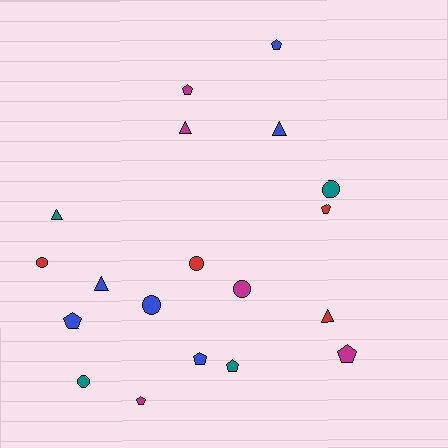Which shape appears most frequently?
Pentagon, with 8 objects.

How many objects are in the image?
There are 19 objects.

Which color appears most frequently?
Blue, with 6 objects.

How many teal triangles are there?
There is 1 teal triangle.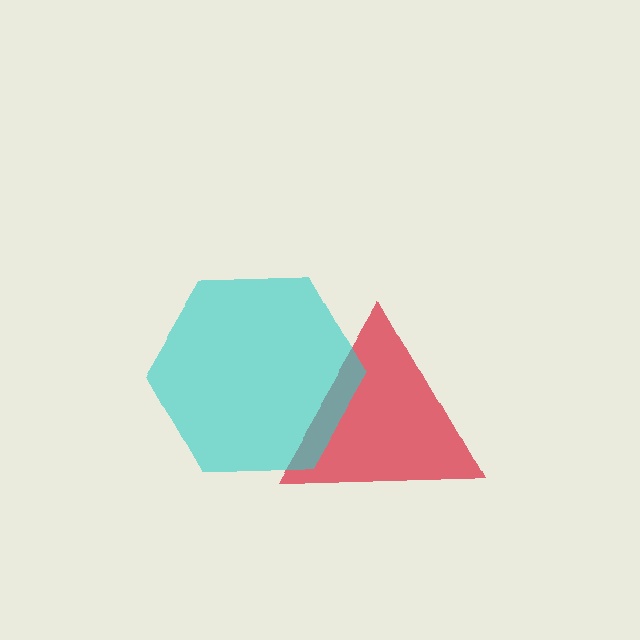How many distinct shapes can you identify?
There are 2 distinct shapes: a red triangle, a cyan hexagon.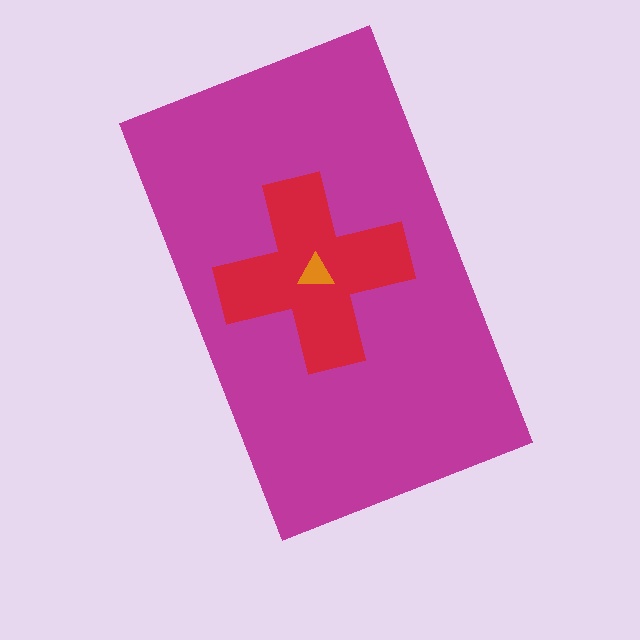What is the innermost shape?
The orange triangle.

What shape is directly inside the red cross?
The orange triangle.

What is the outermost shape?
The magenta rectangle.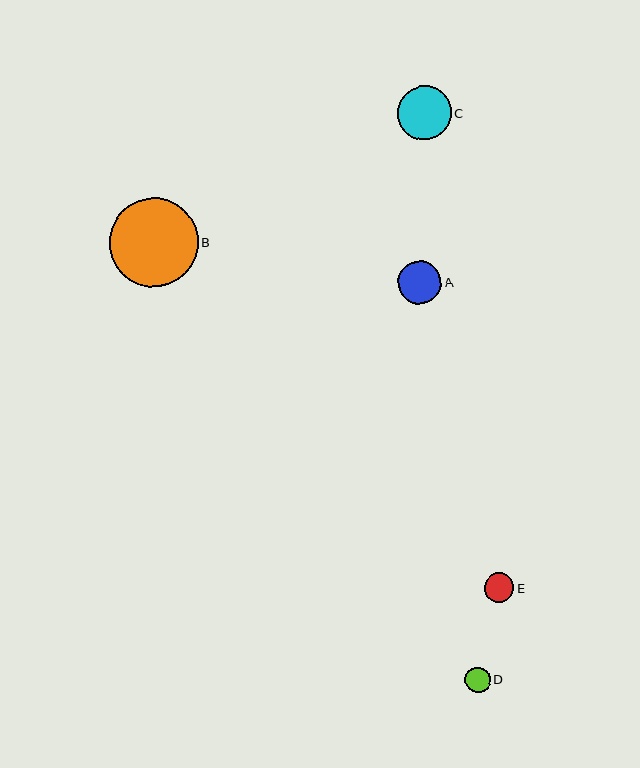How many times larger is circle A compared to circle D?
Circle A is approximately 1.7 times the size of circle D.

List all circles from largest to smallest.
From largest to smallest: B, C, A, E, D.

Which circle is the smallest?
Circle D is the smallest with a size of approximately 26 pixels.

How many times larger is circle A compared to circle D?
Circle A is approximately 1.7 times the size of circle D.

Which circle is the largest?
Circle B is the largest with a size of approximately 89 pixels.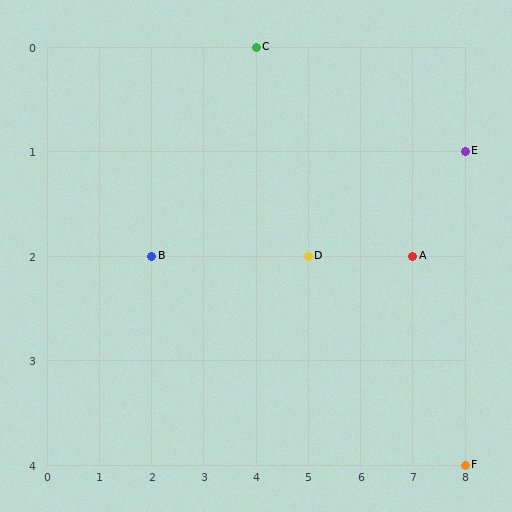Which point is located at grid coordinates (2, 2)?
Point B is at (2, 2).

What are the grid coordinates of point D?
Point D is at grid coordinates (5, 2).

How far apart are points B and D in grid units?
Points B and D are 3 columns apart.